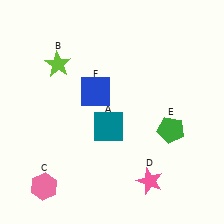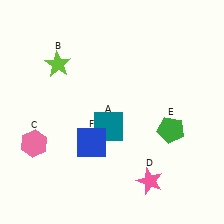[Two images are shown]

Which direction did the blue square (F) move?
The blue square (F) moved down.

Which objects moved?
The objects that moved are: the pink hexagon (C), the blue square (F).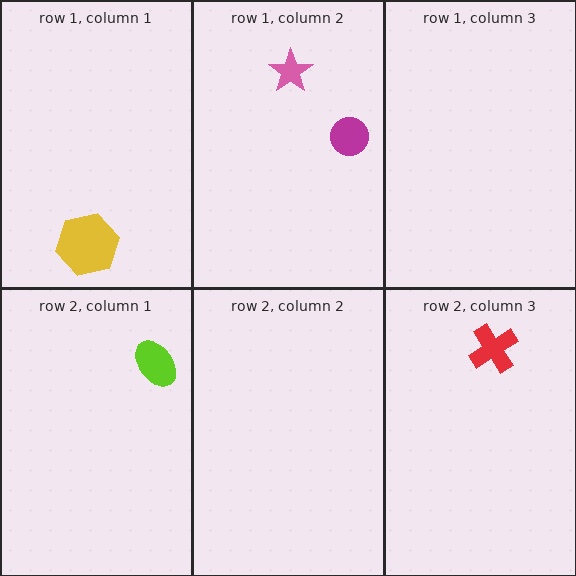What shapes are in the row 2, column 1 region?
The lime ellipse.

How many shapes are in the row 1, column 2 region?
2.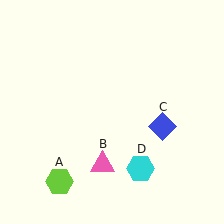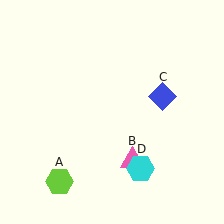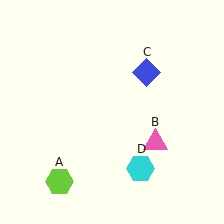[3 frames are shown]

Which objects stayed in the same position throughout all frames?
Lime hexagon (object A) and cyan hexagon (object D) remained stationary.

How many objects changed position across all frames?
2 objects changed position: pink triangle (object B), blue diamond (object C).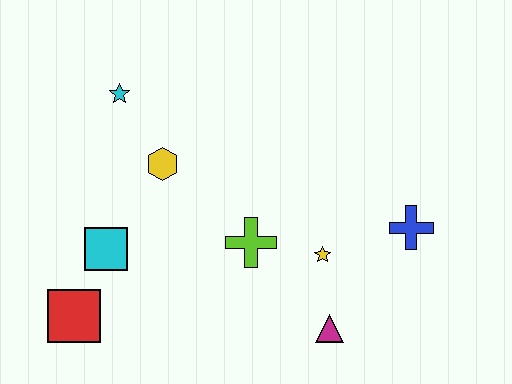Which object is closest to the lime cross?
The yellow star is closest to the lime cross.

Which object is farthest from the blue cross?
The red square is farthest from the blue cross.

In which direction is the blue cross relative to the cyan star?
The blue cross is to the right of the cyan star.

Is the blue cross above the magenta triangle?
Yes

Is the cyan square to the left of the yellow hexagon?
Yes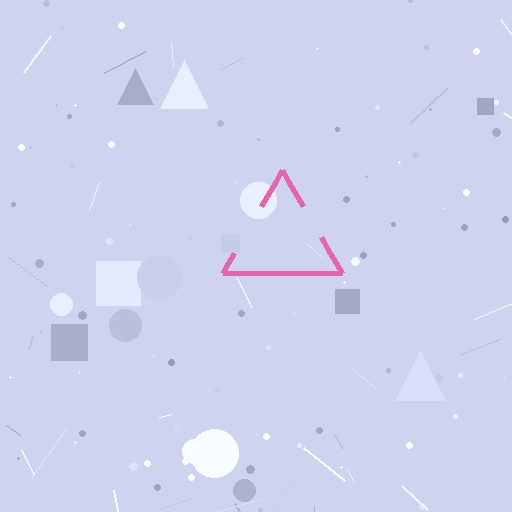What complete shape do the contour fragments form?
The contour fragments form a triangle.